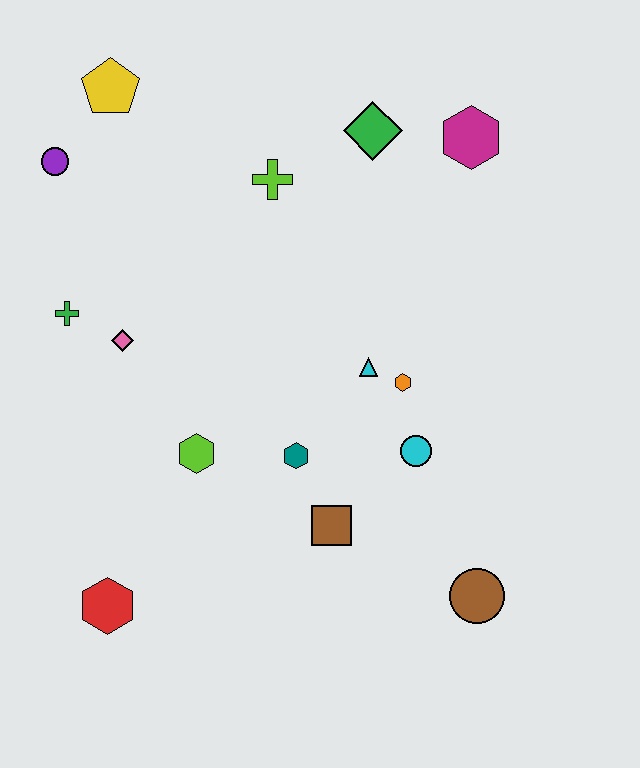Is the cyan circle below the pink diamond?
Yes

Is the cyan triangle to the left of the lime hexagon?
No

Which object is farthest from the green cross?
The brown circle is farthest from the green cross.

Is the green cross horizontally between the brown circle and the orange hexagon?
No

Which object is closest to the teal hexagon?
The brown square is closest to the teal hexagon.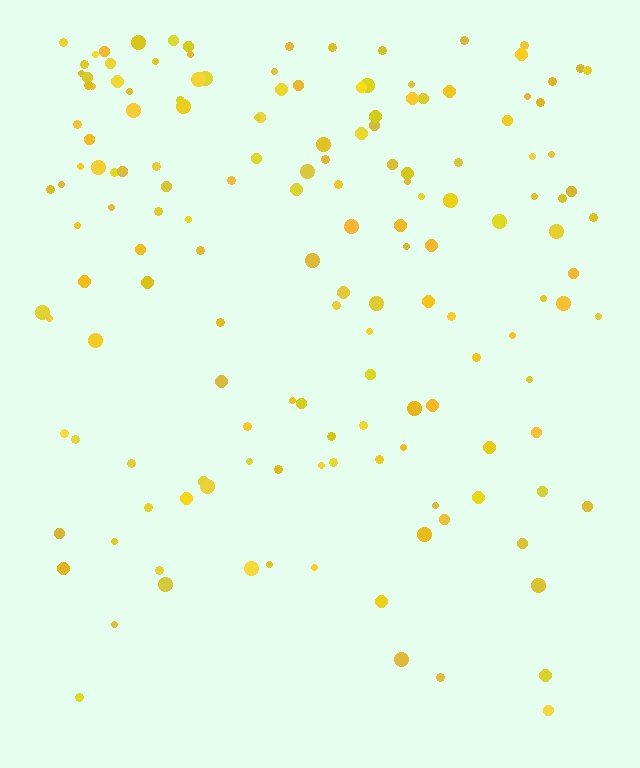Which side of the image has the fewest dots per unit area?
The bottom.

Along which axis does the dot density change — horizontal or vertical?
Vertical.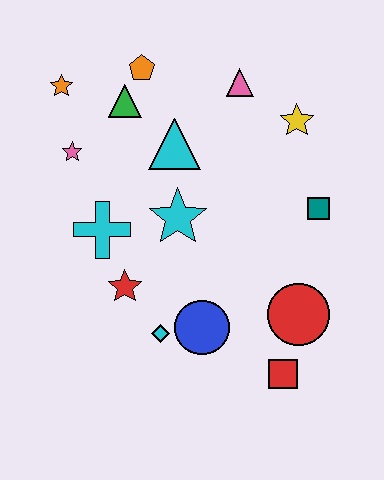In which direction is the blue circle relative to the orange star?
The blue circle is below the orange star.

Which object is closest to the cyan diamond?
The blue circle is closest to the cyan diamond.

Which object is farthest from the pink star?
The red square is farthest from the pink star.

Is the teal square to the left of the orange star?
No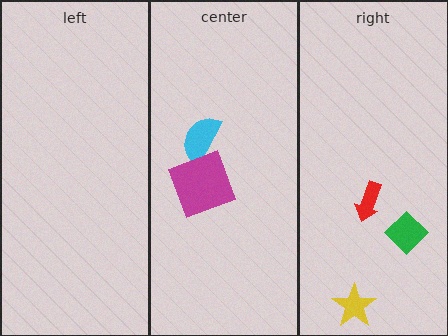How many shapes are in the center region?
2.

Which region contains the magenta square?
The center region.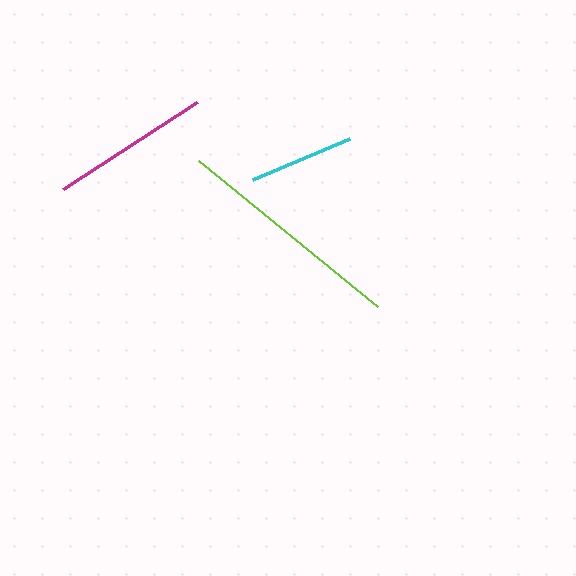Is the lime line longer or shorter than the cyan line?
The lime line is longer than the cyan line.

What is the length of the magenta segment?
The magenta segment is approximately 160 pixels long.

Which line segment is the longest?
The lime line is the longest at approximately 231 pixels.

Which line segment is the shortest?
The cyan line is the shortest at approximately 106 pixels.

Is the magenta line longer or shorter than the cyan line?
The magenta line is longer than the cyan line.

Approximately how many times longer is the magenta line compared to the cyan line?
The magenta line is approximately 1.5 times the length of the cyan line.